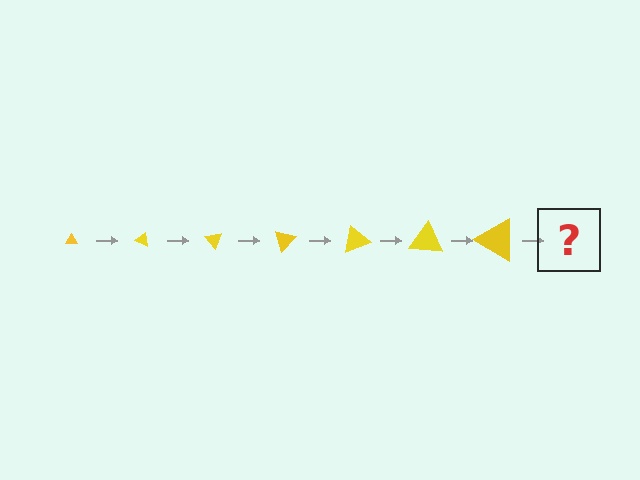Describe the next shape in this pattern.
It should be a triangle, larger than the previous one and rotated 175 degrees from the start.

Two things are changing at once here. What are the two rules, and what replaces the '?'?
The two rules are that the triangle grows larger each step and it rotates 25 degrees each step. The '?' should be a triangle, larger than the previous one and rotated 175 degrees from the start.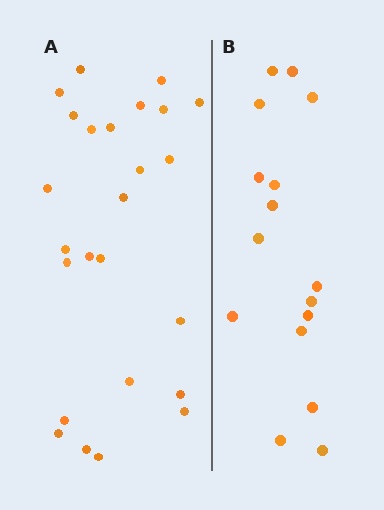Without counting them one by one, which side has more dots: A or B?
Region A (the left region) has more dots.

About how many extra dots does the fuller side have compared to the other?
Region A has roughly 8 or so more dots than region B.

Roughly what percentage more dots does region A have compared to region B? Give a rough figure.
About 55% more.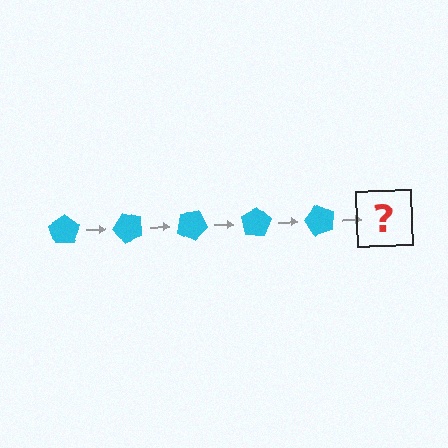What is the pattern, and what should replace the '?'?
The pattern is that the pentagon rotates 50 degrees each step. The '?' should be a cyan pentagon rotated 250 degrees.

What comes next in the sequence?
The next element should be a cyan pentagon rotated 250 degrees.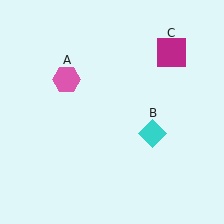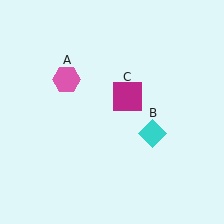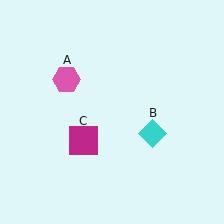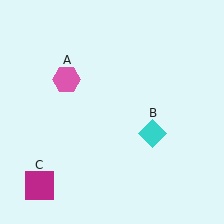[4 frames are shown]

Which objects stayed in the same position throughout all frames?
Pink hexagon (object A) and cyan diamond (object B) remained stationary.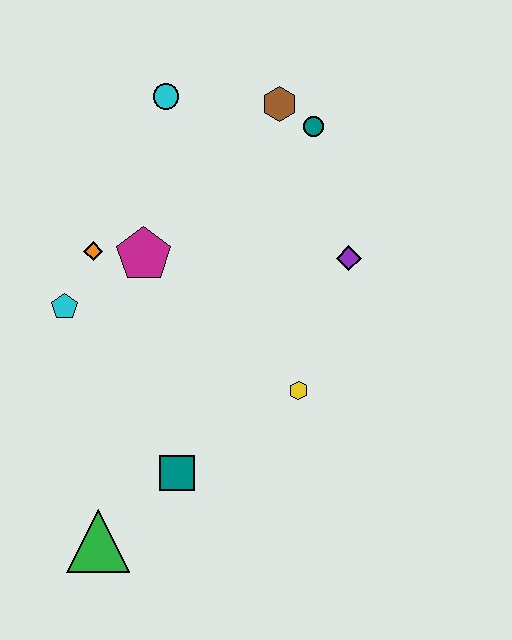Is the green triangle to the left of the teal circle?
Yes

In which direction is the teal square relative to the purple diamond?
The teal square is below the purple diamond.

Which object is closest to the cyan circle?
The brown hexagon is closest to the cyan circle.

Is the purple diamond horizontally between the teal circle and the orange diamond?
No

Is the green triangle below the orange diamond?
Yes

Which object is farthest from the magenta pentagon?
The green triangle is farthest from the magenta pentagon.